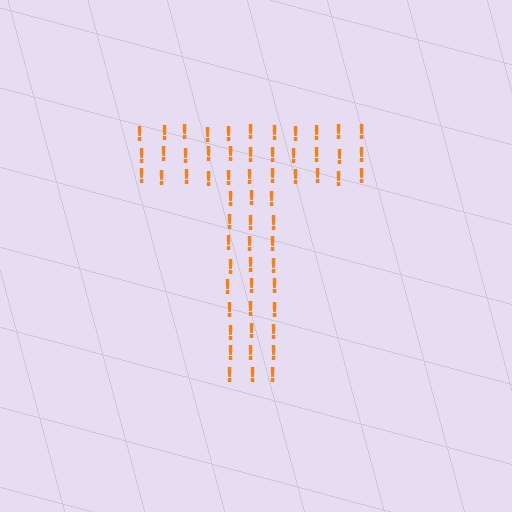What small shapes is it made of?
It is made of small exclamation marks.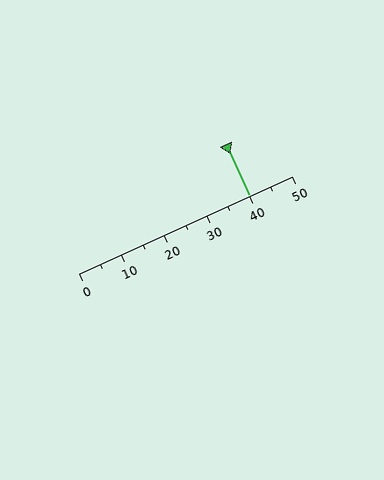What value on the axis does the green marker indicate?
The marker indicates approximately 40.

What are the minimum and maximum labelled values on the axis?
The axis runs from 0 to 50.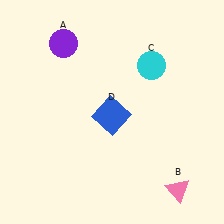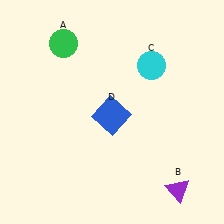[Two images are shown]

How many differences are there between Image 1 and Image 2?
There are 2 differences between the two images.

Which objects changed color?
A changed from purple to green. B changed from pink to purple.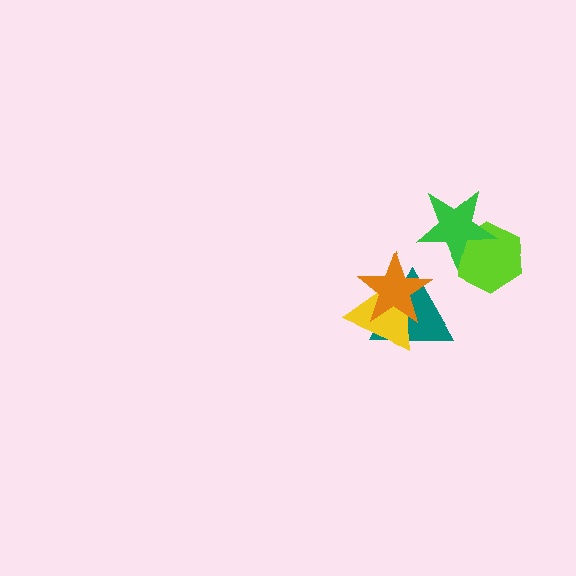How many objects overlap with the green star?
1 object overlaps with the green star.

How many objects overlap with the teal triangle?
2 objects overlap with the teal triangle.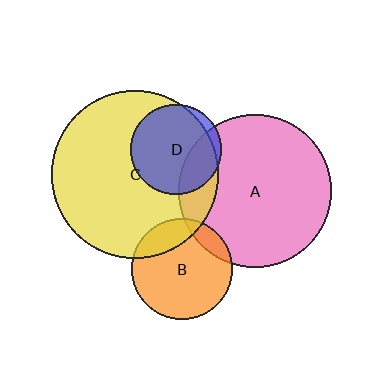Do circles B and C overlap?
Yes.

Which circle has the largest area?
Circle C (yellow).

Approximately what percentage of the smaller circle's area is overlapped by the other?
Approximately 20%.